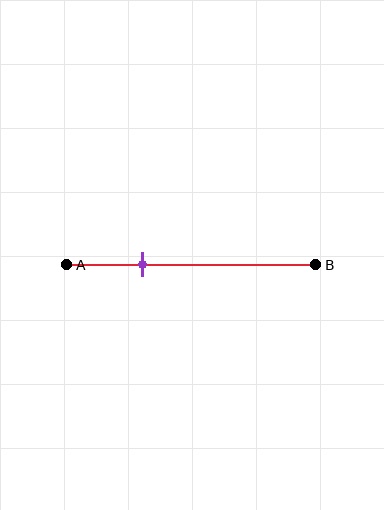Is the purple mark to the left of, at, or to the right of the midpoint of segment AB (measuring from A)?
The purple mark is to the left of the midpoint of segment AB.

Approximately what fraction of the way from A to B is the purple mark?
The purple mark is approximately 30% of the way from A to B.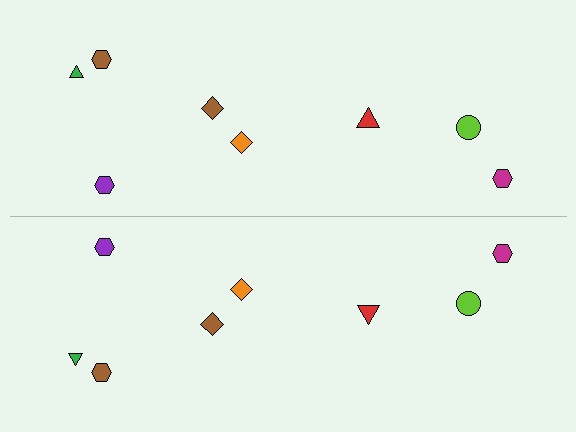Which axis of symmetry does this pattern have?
The pattern has a horizontal axis of symmetry running through the center of the image.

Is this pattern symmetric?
Yes, this pattern has bilateral (reflection) symmetry.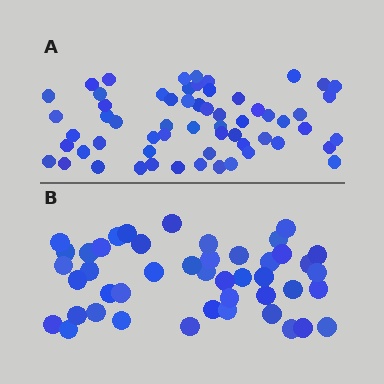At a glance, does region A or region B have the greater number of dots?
Region A (the top region) has more dots.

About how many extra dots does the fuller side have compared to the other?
Region A has approximately 15 more dots than region B.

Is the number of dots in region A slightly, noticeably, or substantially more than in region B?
Region A has noticeably more, but not dramatically so. The ratio is roughly 1.3 to 1.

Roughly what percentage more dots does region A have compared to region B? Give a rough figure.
About 35% more.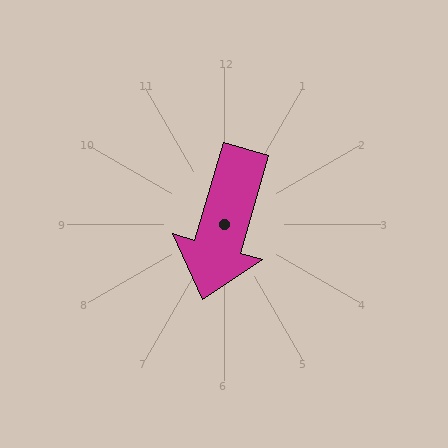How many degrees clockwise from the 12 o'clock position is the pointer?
Approximately 196 degrees.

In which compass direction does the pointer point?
South.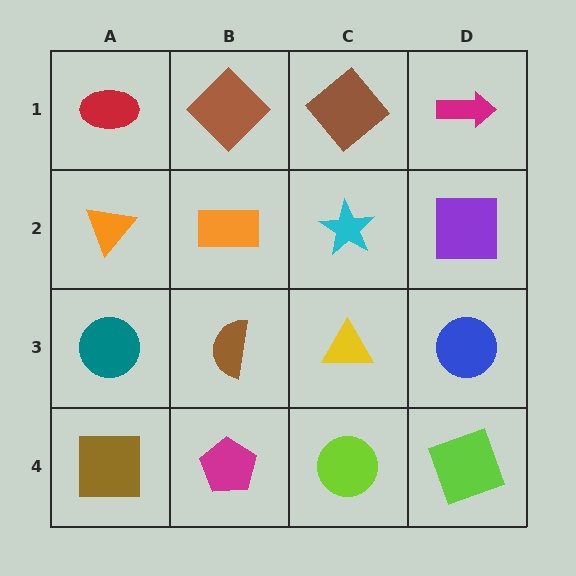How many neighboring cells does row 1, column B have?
3.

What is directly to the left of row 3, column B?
A teal circle.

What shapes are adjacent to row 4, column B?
A brown semicircle (row 3, column B), a brown square (row 4, column A), a lime circle (row 4, column C).